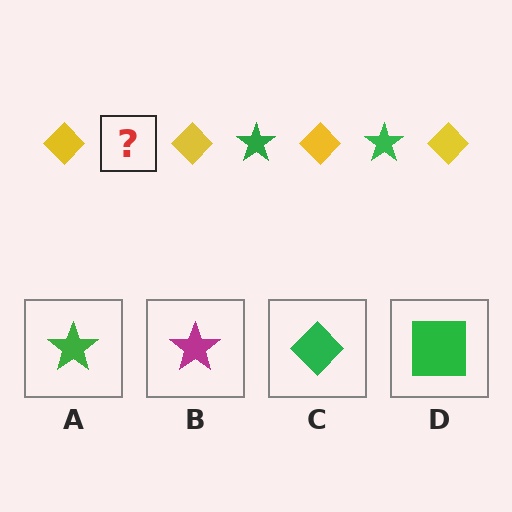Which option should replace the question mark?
Option A.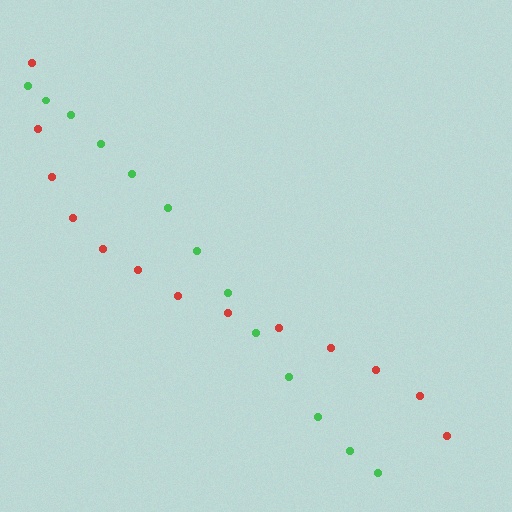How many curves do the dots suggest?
There are 2 distinct paths.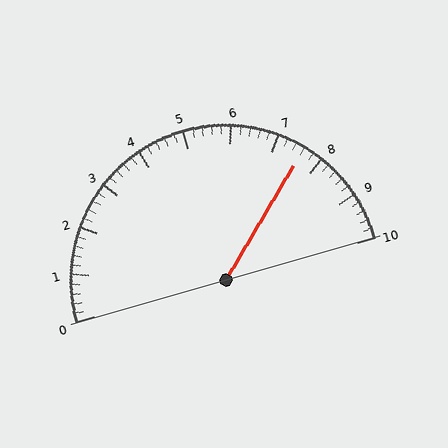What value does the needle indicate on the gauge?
The needle indicates approximately 7.6.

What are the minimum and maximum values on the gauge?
The gauge ranges from 0 to 10.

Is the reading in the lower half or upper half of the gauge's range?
The reading is in the upper half of the range (0 to 10).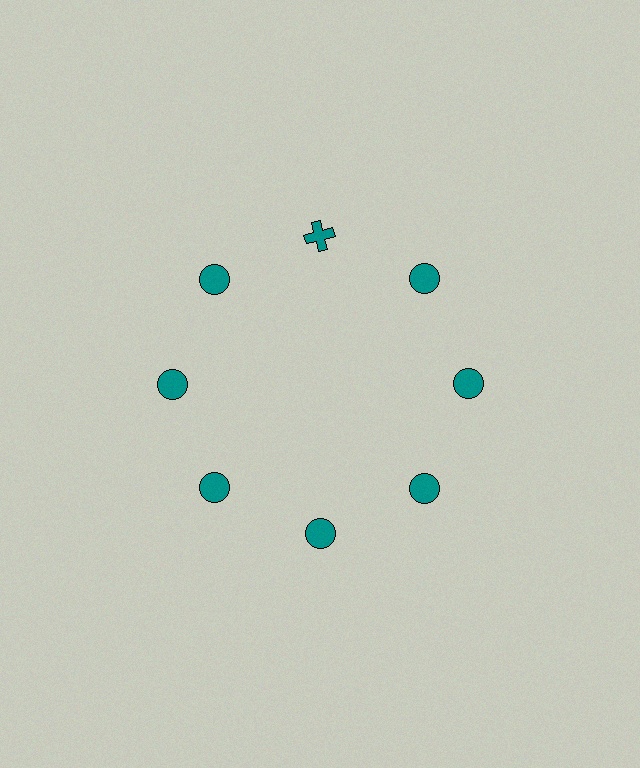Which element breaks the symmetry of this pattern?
The teal cross at roughly the 12 o'clock position breaks the symmetry. All other shapes are teal circles.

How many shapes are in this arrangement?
There are 8 shapes arranged in a ring pattern.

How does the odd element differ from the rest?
It has a different shape: cross instead of circle.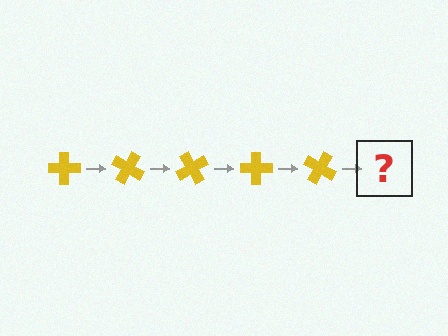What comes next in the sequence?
The next element should be a yellow cross rotated 150 degrees.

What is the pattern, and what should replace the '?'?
The pattern is that the cross rotates 30 degrees each step. The '?' should be a yellow cross rotated 150 degrees.